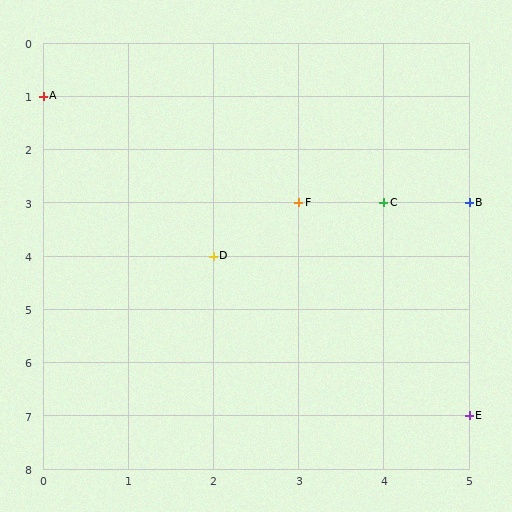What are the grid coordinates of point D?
Point D is at grid coordinates (2, 4).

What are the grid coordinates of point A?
Point A is at grid coordinates (0, 1).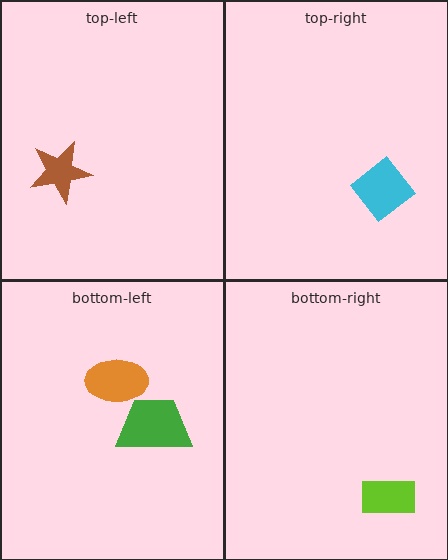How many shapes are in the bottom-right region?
1.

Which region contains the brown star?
The top-left region.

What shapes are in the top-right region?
The cyan diamond.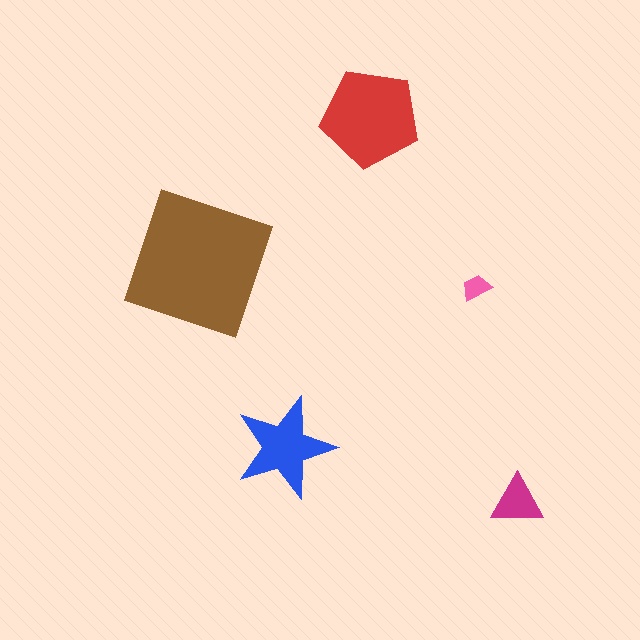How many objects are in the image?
There are 5 objects in the image.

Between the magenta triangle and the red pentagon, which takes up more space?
The red pentagon.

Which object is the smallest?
The pink trapezoid.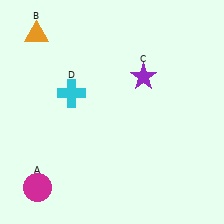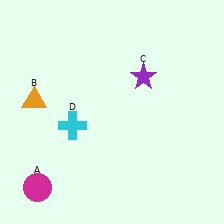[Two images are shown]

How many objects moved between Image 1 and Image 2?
2 objects moved between the two images.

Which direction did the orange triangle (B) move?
The orange triangle (B) moved down.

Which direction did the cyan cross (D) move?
The cyan cross (D) moved down.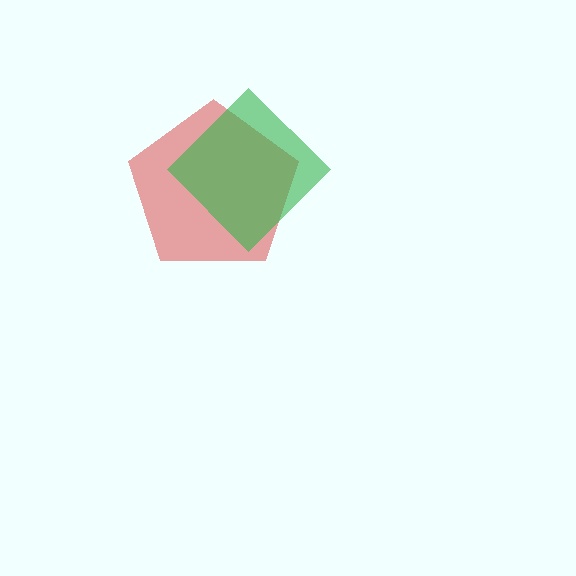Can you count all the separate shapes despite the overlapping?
Yes, there are 2 separate shapes.